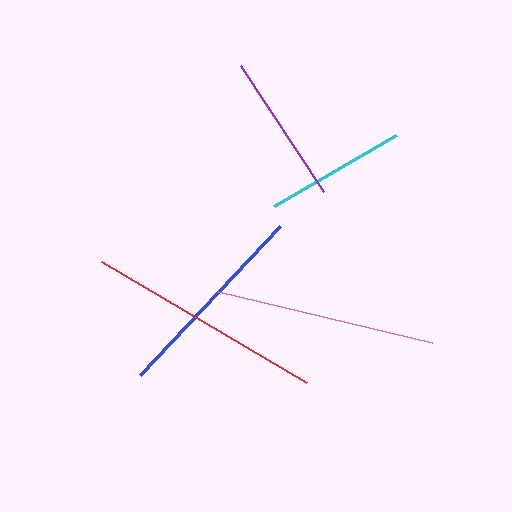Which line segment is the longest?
The red line is the longest at approximately 238 pixels.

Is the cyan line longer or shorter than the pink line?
The pink line is longer than the cyan line.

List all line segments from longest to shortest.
From longest to shortest: red, pink, blue, purple, cyan.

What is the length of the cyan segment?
The cyan segment is approximately 140 pixels long.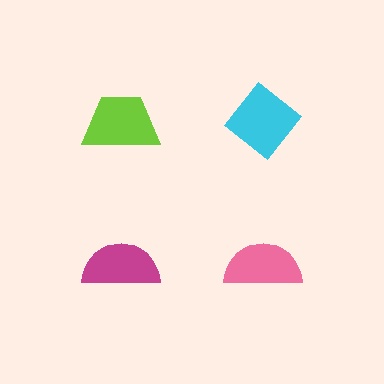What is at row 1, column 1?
A lime trapezoid.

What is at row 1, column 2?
A cyan diamond.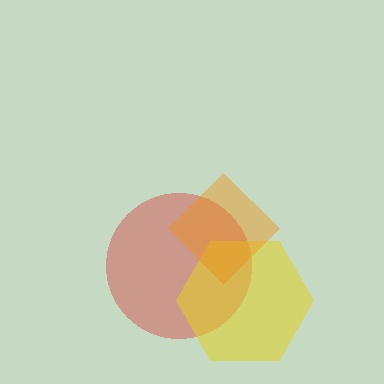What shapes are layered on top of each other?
The layered shapes are: a red circle, a yellow hexagon, an orange diamond.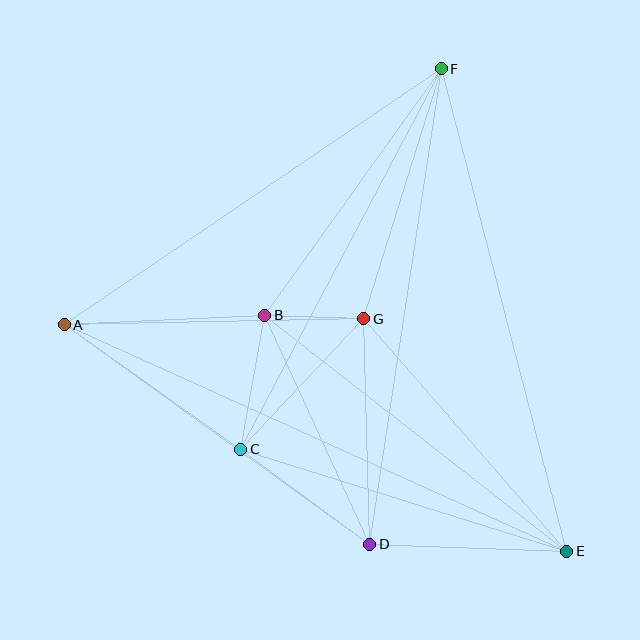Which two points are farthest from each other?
Points A and E are farthest from each other.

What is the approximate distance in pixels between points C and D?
The distance between C and D is approximately 160 pixels.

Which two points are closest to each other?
Points B and G are closest to each other.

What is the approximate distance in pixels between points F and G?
The distance between F and G is approximately 261 pixels.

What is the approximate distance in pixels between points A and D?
The distance between A and D is approximately 376 pixels.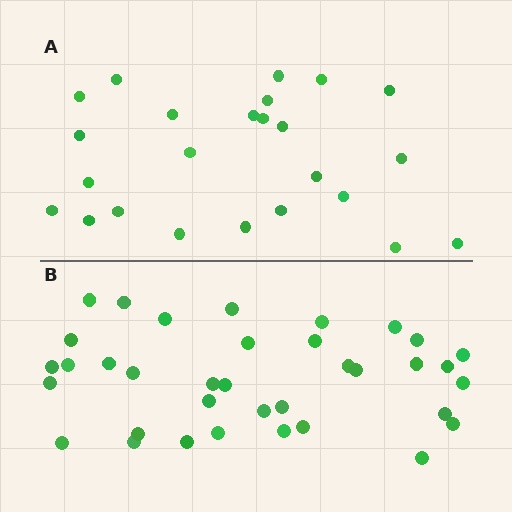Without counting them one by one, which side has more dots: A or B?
Region B (the bottom region) has more dots.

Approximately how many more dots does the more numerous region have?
Region B has roughly 12 or so more dots than region A.